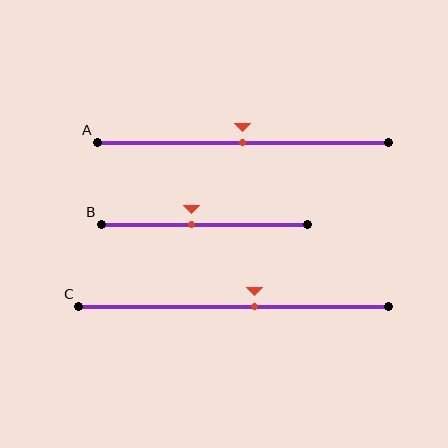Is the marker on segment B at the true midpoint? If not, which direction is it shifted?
No, the marker on segment B is shifted to the left by about 6% of the segment length.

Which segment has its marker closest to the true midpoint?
Segment A has its marker closest to the true midpoint.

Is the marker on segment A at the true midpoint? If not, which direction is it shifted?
Yes, the marker on segment A is at the true midpoint.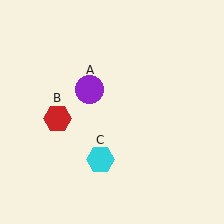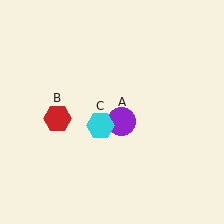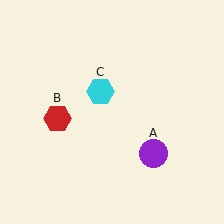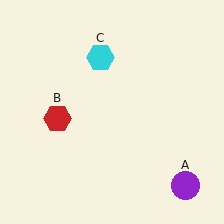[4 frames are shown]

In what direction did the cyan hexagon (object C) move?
The cyan hexagon (object C) moved up.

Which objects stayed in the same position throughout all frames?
Red hexagon (object B) remained stationary.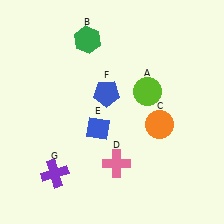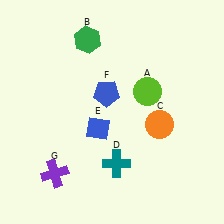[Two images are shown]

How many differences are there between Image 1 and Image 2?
There is 1 difference between the two images.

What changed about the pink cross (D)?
In Image 1, D is pink. In Image 2, it changed to teal.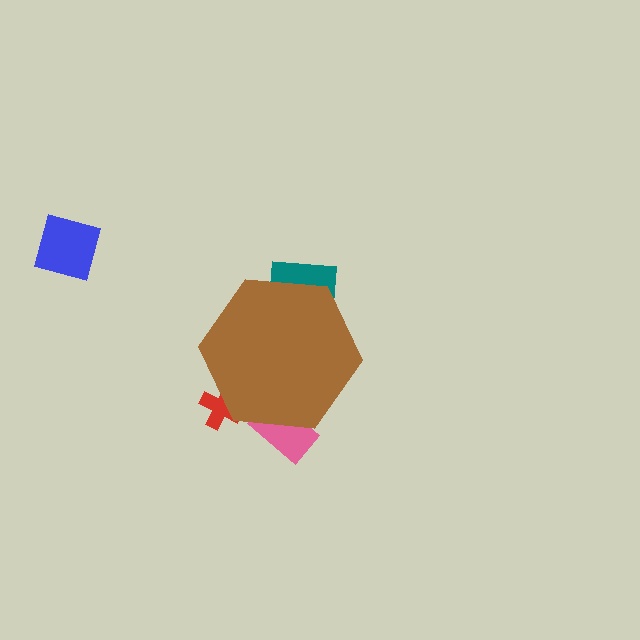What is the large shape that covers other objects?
A brown hexagon.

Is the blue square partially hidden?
No, the blue square is fully visible.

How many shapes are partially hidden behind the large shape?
3 shapes are partially hidden.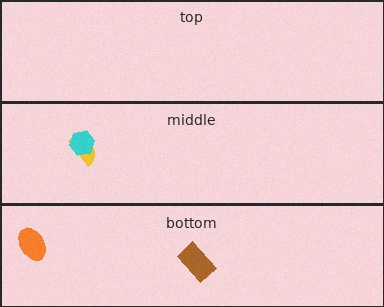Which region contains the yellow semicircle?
The middle region.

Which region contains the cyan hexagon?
The middle region.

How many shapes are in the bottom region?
2.